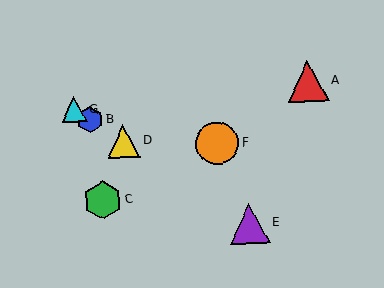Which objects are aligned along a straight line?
Objects B, D, E, G are aligned along a straight line.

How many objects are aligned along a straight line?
4 objects (B, D, E, G) are aligned along a straight line.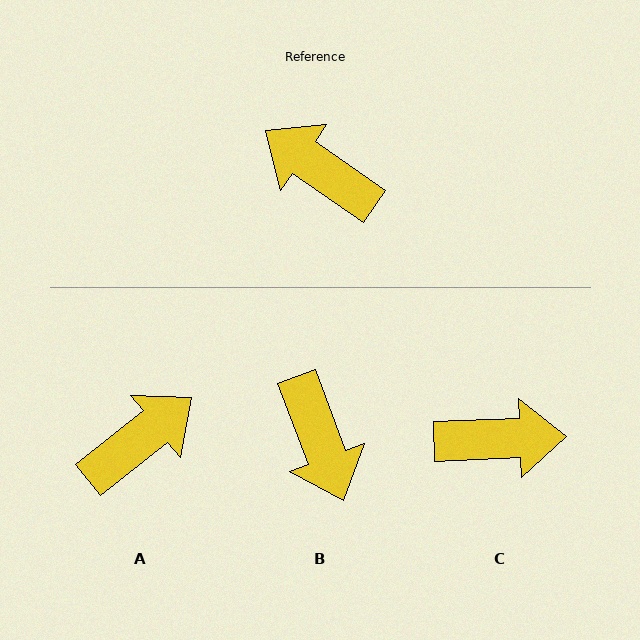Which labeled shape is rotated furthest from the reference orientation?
B, about 146 degrees away.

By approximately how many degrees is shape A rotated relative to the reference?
Approximately 107 degrees clockwise.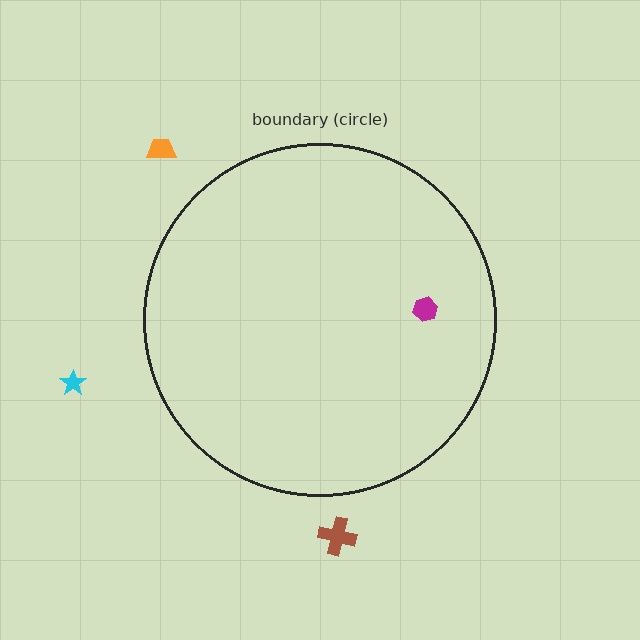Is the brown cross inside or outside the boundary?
Outside.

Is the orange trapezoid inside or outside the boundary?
Outside.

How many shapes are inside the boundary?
1 inside, 3 outside.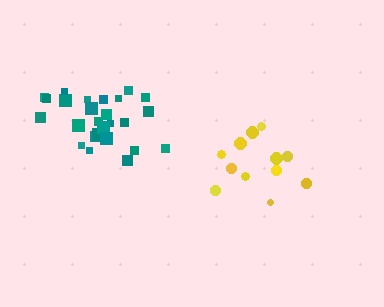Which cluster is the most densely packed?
Teal.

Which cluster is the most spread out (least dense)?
Yellow.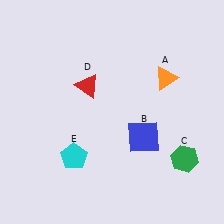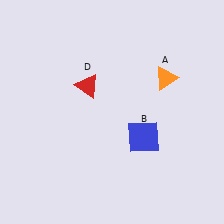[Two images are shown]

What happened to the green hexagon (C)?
The green hexagon (C) was removed in Image 2. It was in the bottom-right area of Image 1.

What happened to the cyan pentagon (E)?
The cyan pentagon (E) was removed in Image 2. It was in the bottom-left area of Image 1.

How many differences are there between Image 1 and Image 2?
There are 2 differences between the two images.